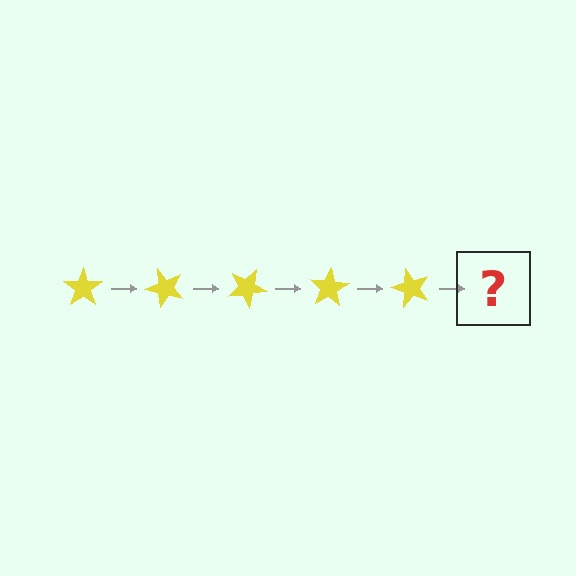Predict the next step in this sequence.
The next step is a yellow star rotated 250 degrees.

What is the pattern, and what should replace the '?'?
The pattern is that the star rotates 50 degrees each step. The '?' should be a yellow star rotated 250 degrees.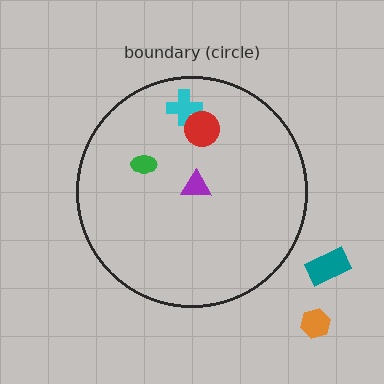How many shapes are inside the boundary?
4 inside, 2 outside.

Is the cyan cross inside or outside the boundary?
Inside.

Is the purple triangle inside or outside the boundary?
Inside.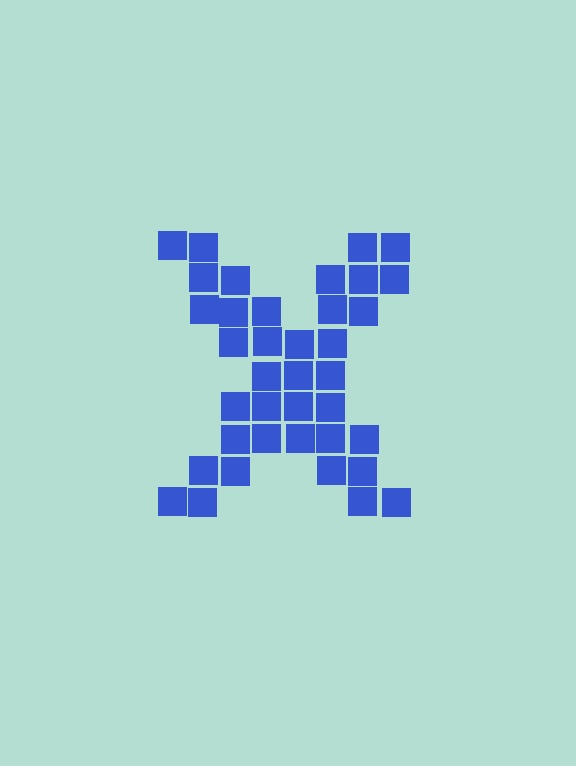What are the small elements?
The small elements are squares.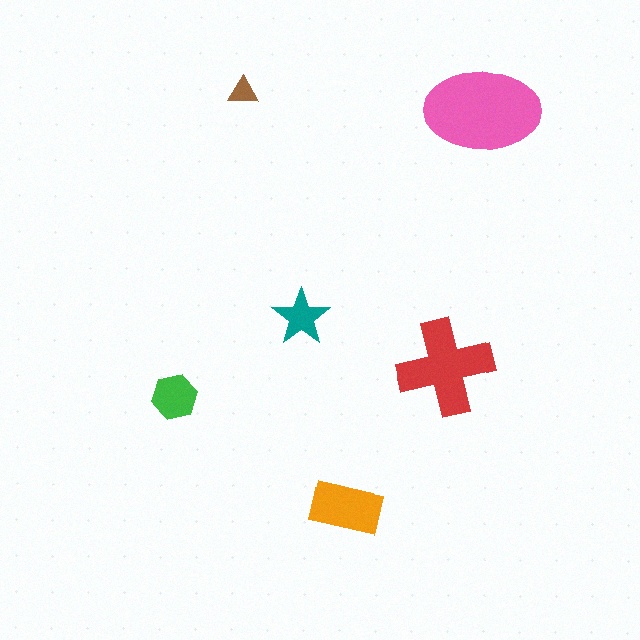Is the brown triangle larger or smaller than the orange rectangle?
Smaller.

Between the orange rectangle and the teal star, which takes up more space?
The orange rectangle.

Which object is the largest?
The pink ellipse.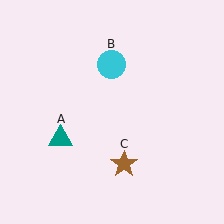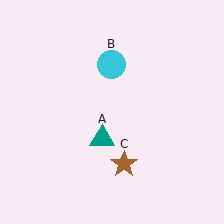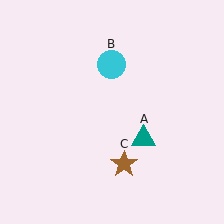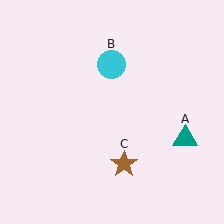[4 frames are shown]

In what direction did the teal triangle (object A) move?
The teal triangle (object A) moved right.